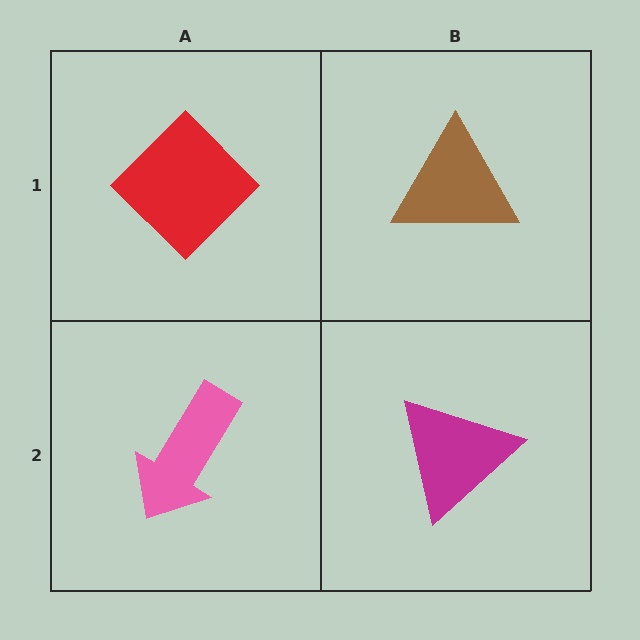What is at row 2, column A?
A pink arrow.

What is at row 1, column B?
A brown triangle.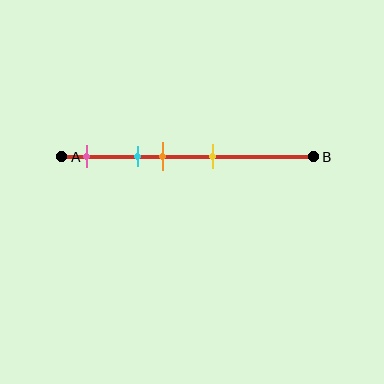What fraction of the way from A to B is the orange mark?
The orange mark is approximately 40% (0.4) of the way from A to B.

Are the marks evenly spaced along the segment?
No, the marks are not evenly spaced.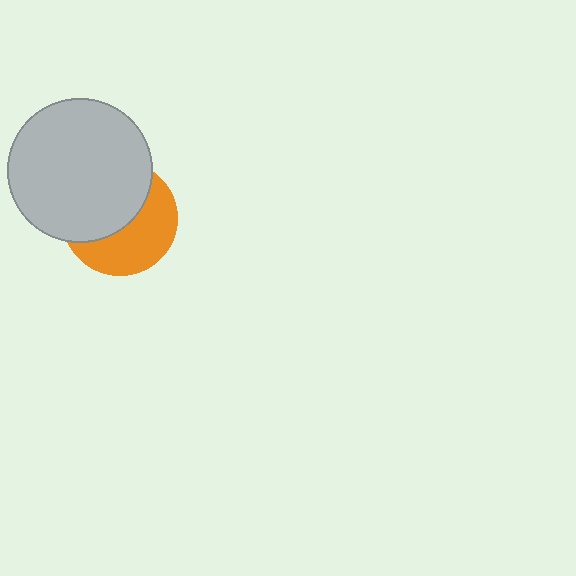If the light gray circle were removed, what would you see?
You would see the complete orange circle.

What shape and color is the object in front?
The object in front is a light gray circle.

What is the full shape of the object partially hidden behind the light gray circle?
The partially hidden object is an orange circle.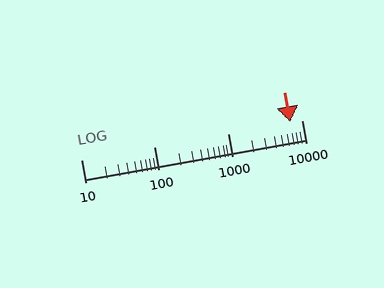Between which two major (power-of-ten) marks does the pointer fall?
The pointer is between 1000 and 10000.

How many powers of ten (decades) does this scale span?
The scale spans 3 decades, from 10 to 10000.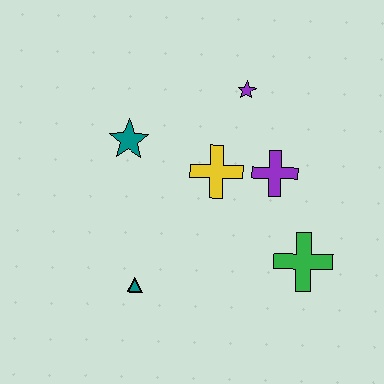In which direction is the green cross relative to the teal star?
The green cross is to the right of the teal star.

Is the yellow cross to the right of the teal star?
Yes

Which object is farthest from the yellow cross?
The teal triangle is farthest from the yellow cross.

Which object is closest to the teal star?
The yellow cross is closest to the teal star.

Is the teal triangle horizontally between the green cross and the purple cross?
No